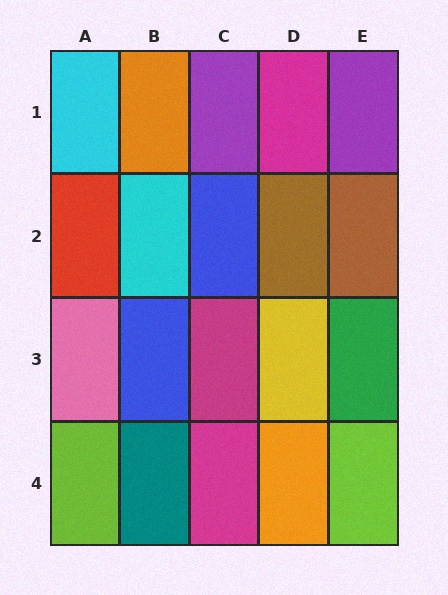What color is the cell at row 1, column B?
Orange.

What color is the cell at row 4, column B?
Teal.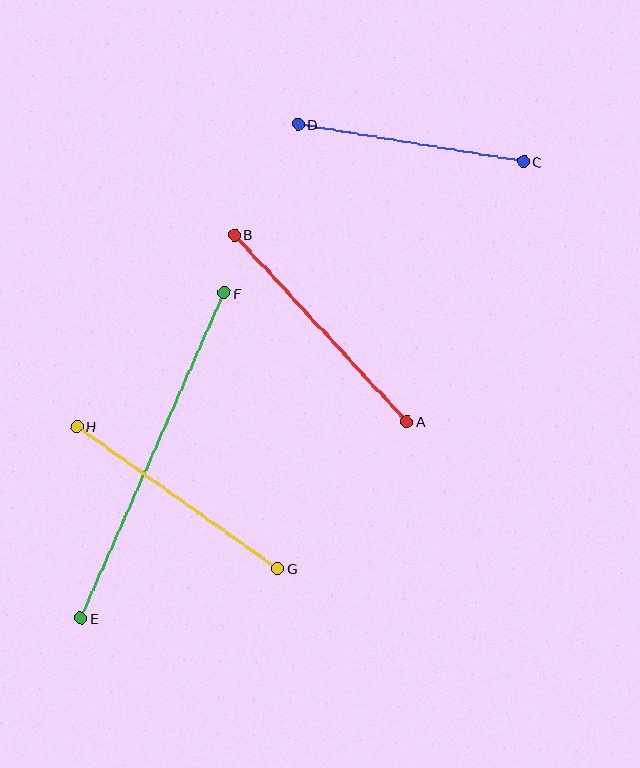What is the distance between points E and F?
The distance is approximately 356 pixels.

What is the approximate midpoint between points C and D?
The midpoint is at approximately (411, 143) pixels.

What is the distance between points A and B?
The distance is approximately 254 pixels.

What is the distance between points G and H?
The distance is approximately 246 pixels.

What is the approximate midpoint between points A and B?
The midpoint is at approximately (321, 328) pixels.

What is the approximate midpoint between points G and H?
The midpoint is at approximately (177, 498) pixels.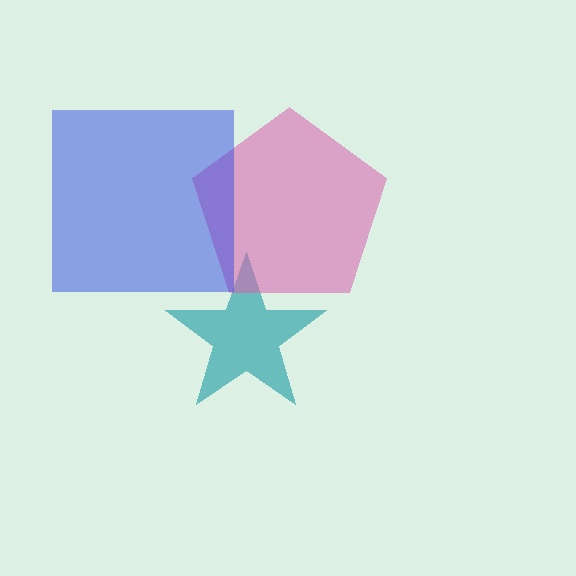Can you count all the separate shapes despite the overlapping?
Yes, there are 3 separate shapes.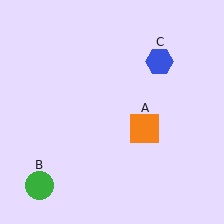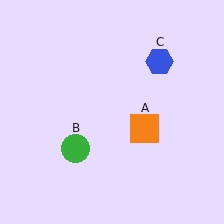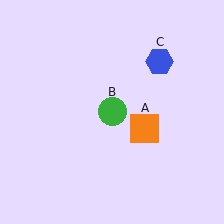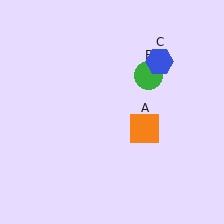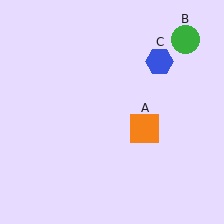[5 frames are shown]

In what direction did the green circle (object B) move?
The green circle (object B) moved up and to the right.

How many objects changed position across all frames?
1 object changed position: green circle (object B).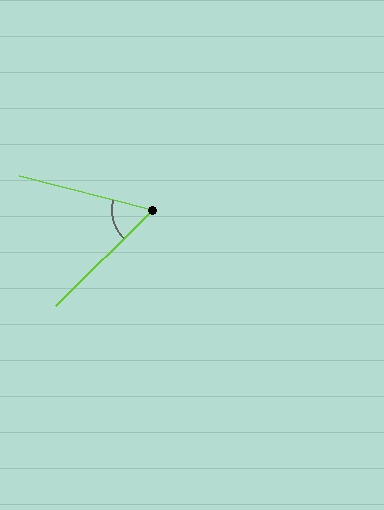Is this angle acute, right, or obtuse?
It is acute.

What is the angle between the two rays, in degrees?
Approximately 59 degrees.